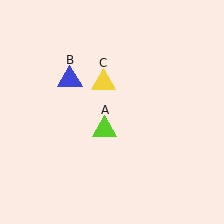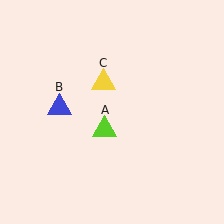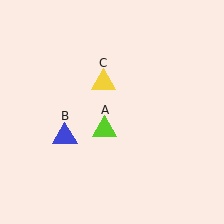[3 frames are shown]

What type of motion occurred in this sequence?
The blue triangle (object B) rotated counterclockwise around the center of the scene.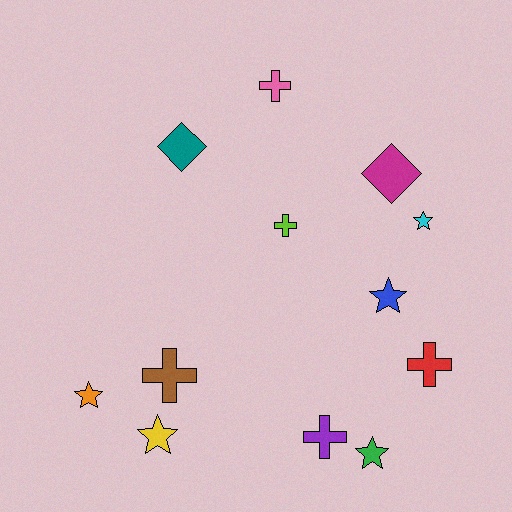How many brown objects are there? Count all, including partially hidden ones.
There is 1 brown object.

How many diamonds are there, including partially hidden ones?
There are 2 diamonds.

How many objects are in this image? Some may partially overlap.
There are 12 objects.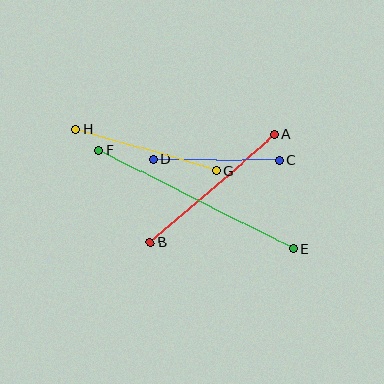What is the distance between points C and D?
The distance is approximately 126 pixels.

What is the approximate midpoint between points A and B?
The midpoint is at approximately (212, 189) pixels.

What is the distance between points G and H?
The distance is approximately 146 pixels.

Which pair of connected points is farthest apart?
Points E and F are farthest apart.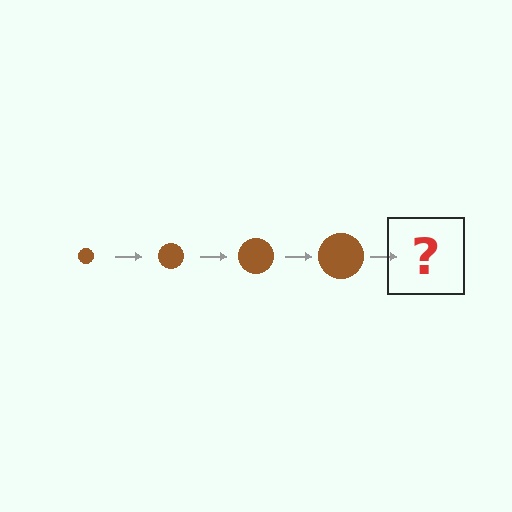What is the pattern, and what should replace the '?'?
The pattern is that the circle gets progressively larger each step. The '?' should be a brown circle, larger than the previous one.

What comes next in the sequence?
The next element should be a brown circle, larger than the previous one.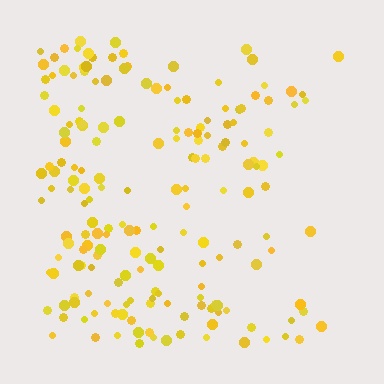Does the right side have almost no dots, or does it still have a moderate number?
Still a moderate number, just noticeably fewer than the left.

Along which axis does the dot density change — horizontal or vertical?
Horizontal.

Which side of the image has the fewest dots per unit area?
The right.